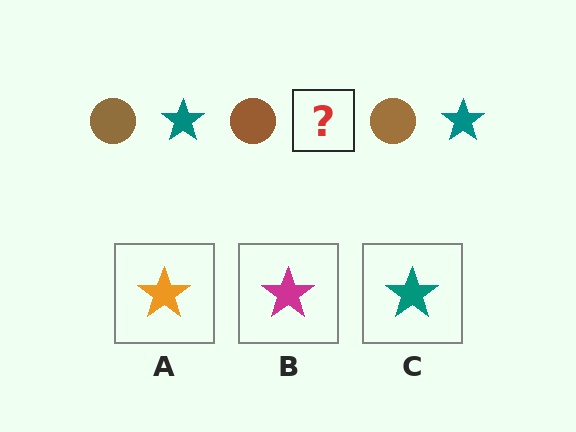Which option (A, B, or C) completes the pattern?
C.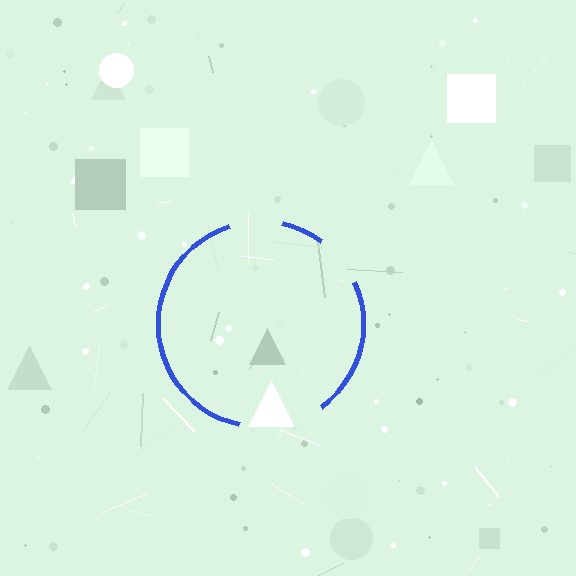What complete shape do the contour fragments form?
The contour fragments form a circle.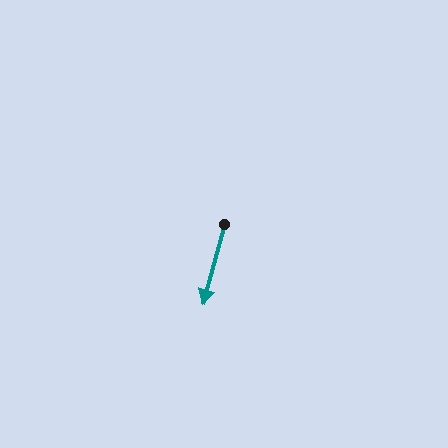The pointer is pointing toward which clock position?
Roughly 6 o'clock.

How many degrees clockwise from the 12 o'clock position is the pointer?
Approximately 195 degrees.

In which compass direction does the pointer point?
South.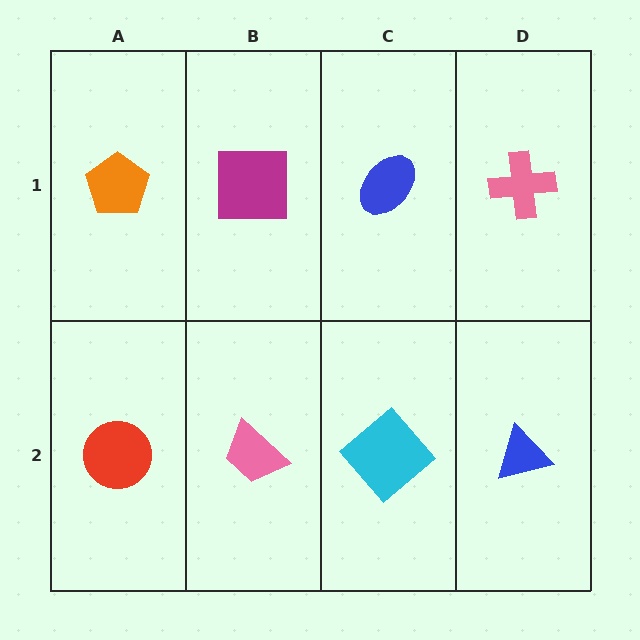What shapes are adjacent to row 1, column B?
A pink trapezoid (row 2, column B), an orange pentagon (row 1, column A), a blue ellipse (row 1, column C).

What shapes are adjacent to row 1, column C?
A cyan diamond (row 2, column C), a magenta square (row 1, column B), a pink cross (row 1, column D).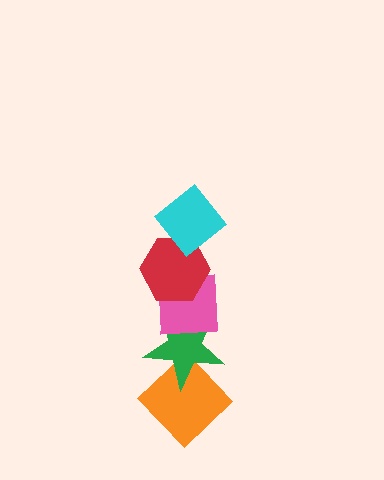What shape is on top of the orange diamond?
The green star is on top of the orange diamond.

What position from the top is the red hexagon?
The red hexagon is 2nd from the top.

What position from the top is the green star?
The green star is 4th from the top.